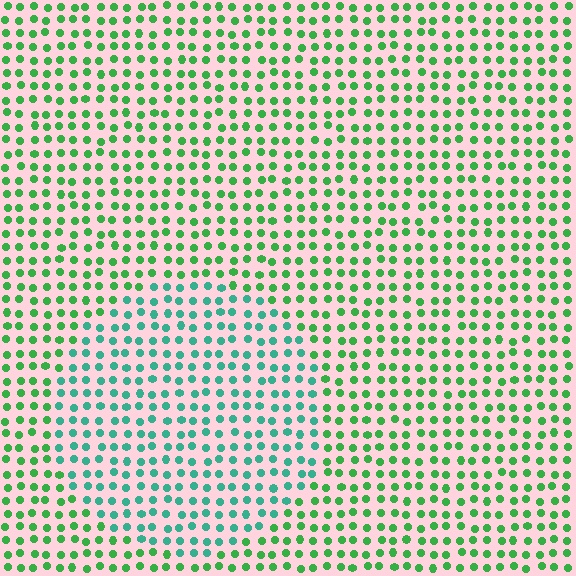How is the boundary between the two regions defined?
The boundary is defined purely by a slight shift in hue (about 37 degrees). Spacing, size, and orientation are identical on both sides.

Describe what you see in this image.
The image is filled with small green elements in a uniform arrangement. A circle-shaped region is visible where the elements are tinted to a slightly different hue, forming a subtle color boundary.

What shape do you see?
I see a circle.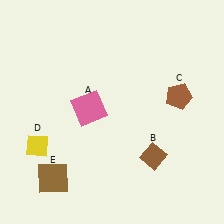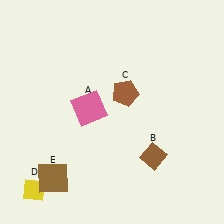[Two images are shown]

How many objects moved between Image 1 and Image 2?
2 objects moved between the two images.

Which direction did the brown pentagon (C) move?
The brown pentagon (C) moved left.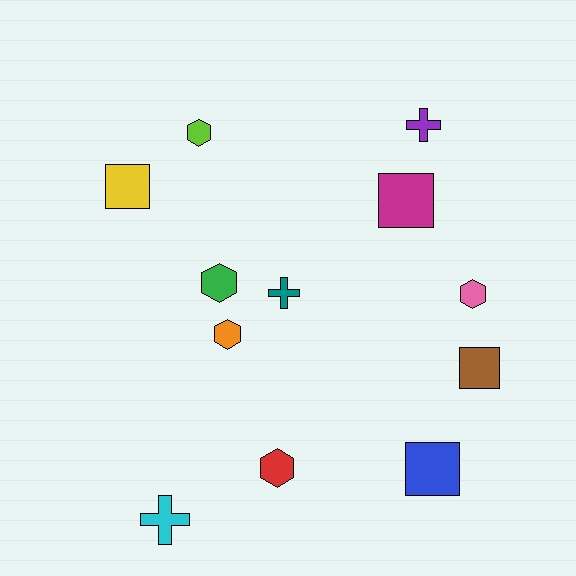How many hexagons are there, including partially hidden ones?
There are 5 hexagons.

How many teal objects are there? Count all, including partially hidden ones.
There is 1 teal object.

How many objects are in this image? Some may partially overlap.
There are 12 objects.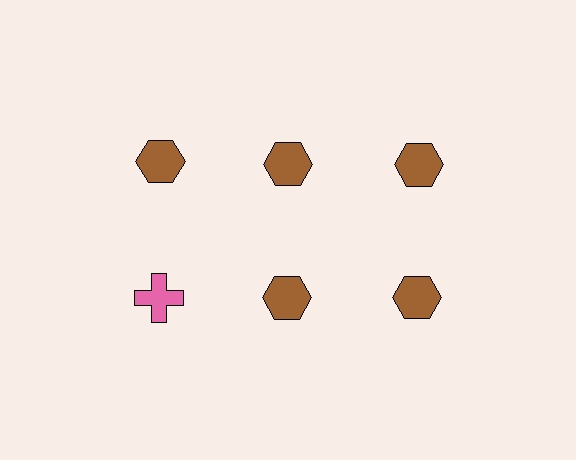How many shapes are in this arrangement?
There are 6 shapes arranged in a grid pattern.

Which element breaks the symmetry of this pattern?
The pink cross in the second row, leftmost column breaks the symmetry. All other shapes are brown hexagons.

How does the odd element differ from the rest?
It differs in both color (pink instead of brown) and shape (cross instead of hexagon).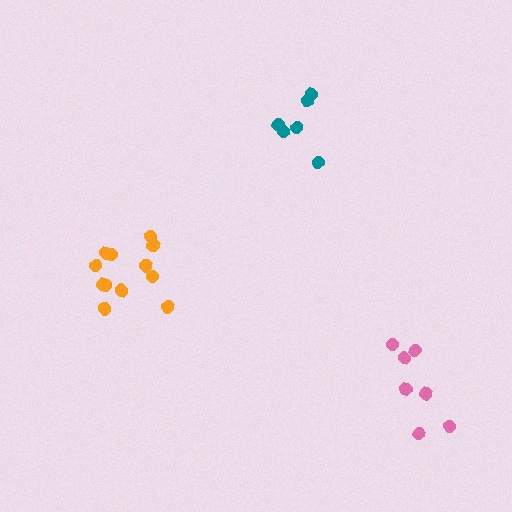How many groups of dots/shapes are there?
There are 3 groups.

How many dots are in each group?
Group 1: 12 dots, Group 2: 6 dots, Group 3: 7 dots (25 total).